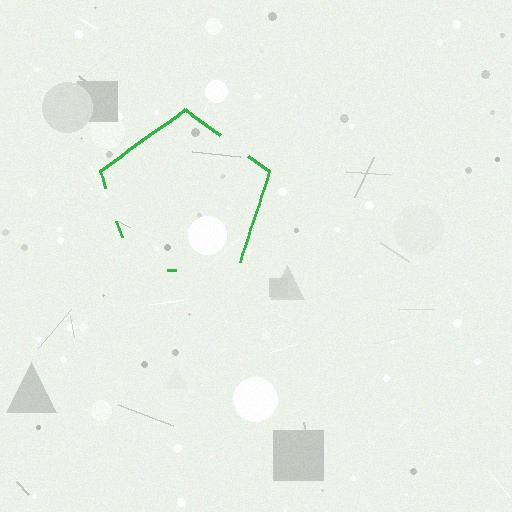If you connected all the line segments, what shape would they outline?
They would outline a pentagon.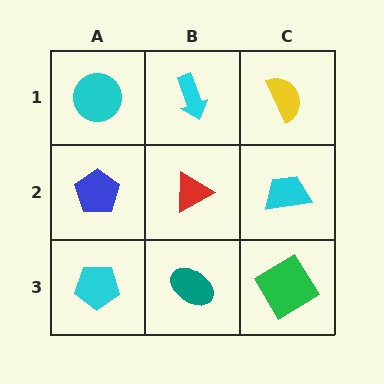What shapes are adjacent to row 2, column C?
A yellow semicircle (row 1, column C), a green diamond (row 3, column C), a red triangle (row 2, column B).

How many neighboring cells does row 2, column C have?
3.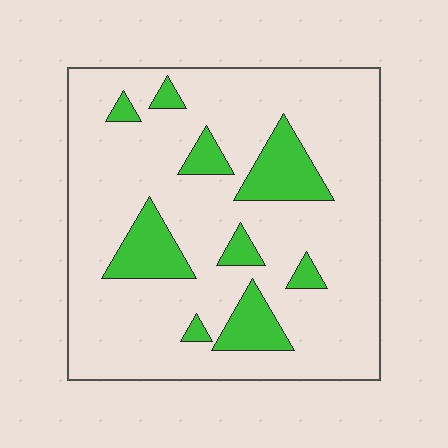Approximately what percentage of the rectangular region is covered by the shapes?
Approximately 15%.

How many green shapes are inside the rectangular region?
9.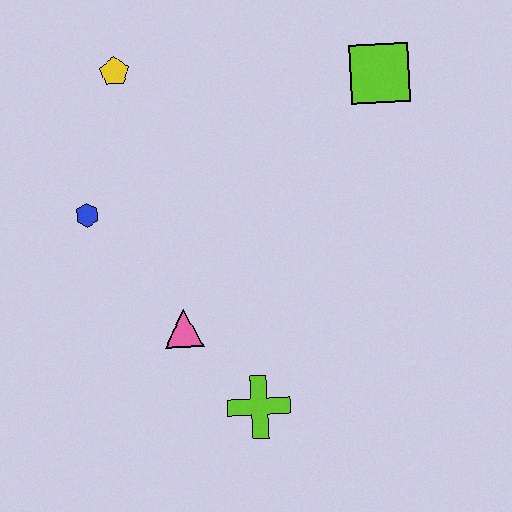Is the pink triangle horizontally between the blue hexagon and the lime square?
Yes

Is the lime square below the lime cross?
No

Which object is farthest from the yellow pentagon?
The lime cross is farthest from the yellow pentagon.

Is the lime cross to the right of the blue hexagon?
Yes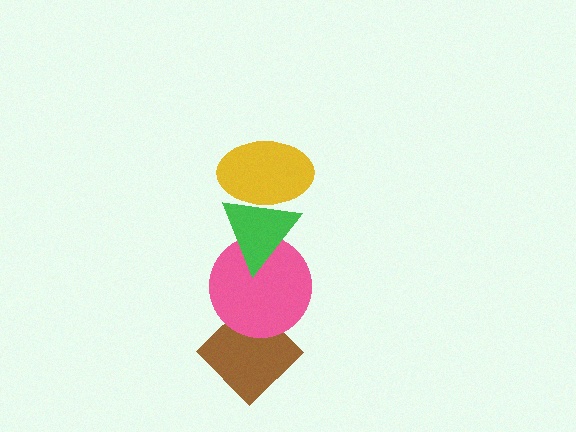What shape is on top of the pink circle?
The green triangle is on top of the pink circle.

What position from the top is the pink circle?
The pink circle is 3rd from the top.